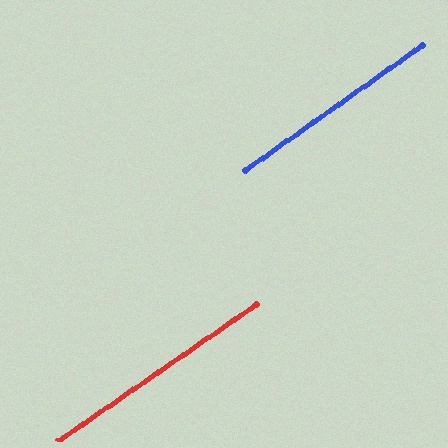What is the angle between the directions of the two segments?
Approximately 1 degree.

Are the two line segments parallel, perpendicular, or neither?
Parallel — their directions differ by only 0.8°.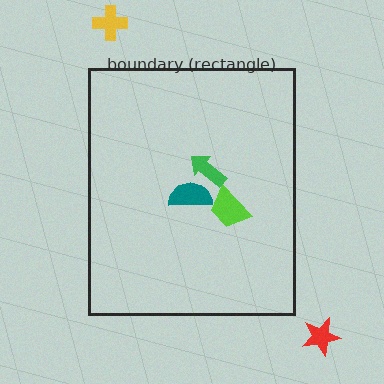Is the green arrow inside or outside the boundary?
Inside.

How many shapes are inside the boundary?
3 inside, 2 outside.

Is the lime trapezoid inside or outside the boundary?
Inside.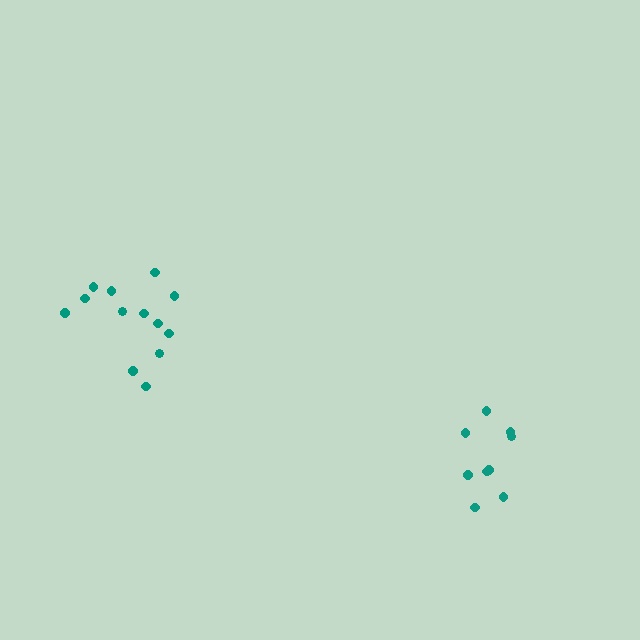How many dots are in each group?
Group 1: 9 dots, Group 2: 13 dots (22 total).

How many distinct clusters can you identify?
There are 2 distinct clusters.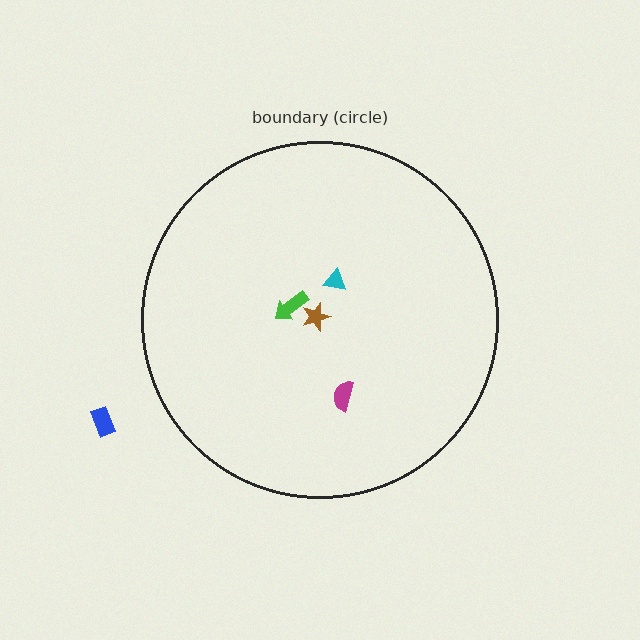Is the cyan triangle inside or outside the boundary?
Inside.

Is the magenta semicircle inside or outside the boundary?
Inside.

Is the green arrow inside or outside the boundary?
Inside.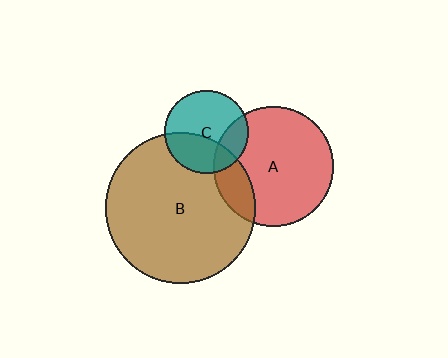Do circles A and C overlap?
Yes.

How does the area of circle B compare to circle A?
Approximately 1.6 times.